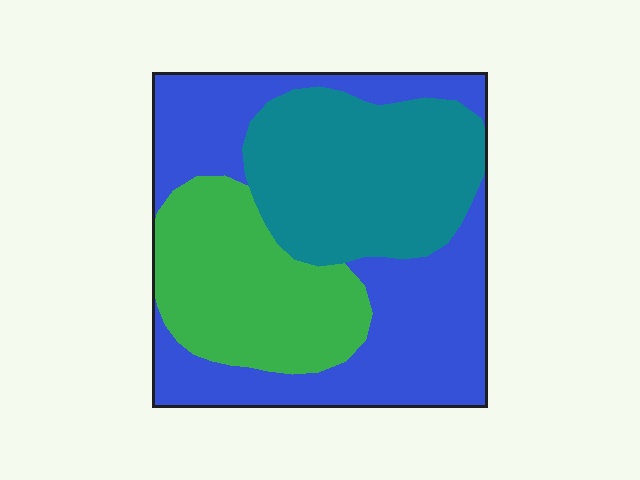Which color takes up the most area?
Blue, at roughly 45%.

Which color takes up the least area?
Green, at roughly 25%.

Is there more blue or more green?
Blue.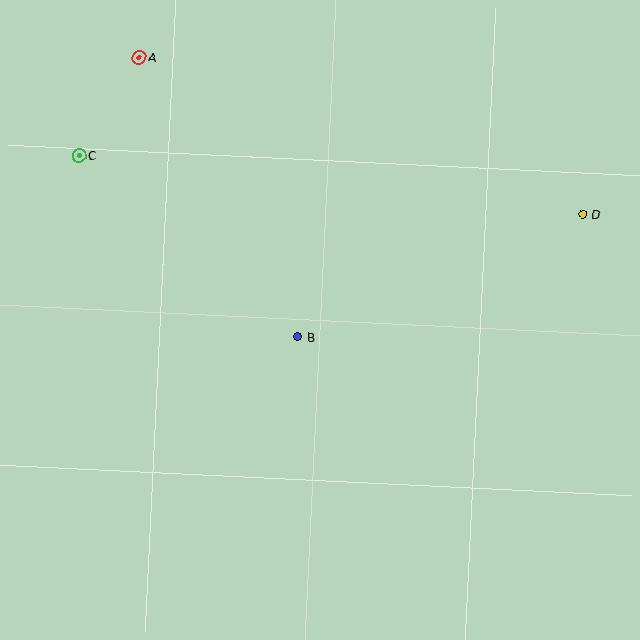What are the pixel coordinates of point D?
Point D is at (583, 214).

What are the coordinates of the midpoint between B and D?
The midpoint between B and D is at (440, 275).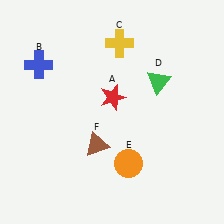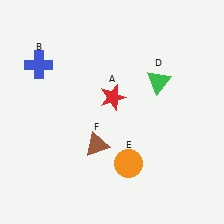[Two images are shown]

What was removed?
The yellow cross (C) was removed in Image 2.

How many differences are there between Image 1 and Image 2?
There is 1 difference between the two images.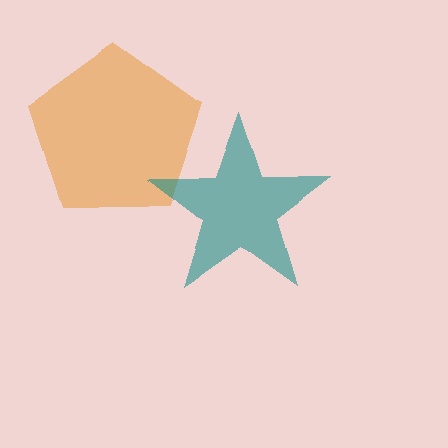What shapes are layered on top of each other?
The layered shapes are: an orange pentagon, a teal star.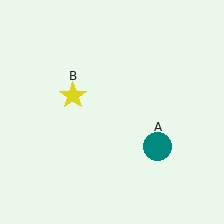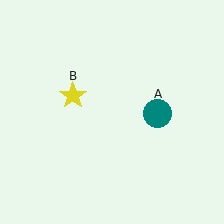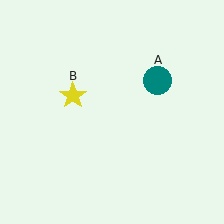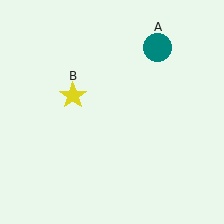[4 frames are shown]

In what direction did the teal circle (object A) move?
The teal circle (object A) moved up.